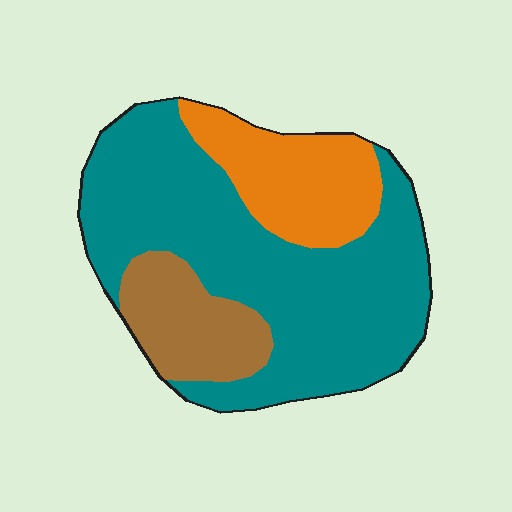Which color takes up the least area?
Brown, at roughly 15%.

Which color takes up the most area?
Teal, at roughly 65%.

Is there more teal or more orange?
Teal.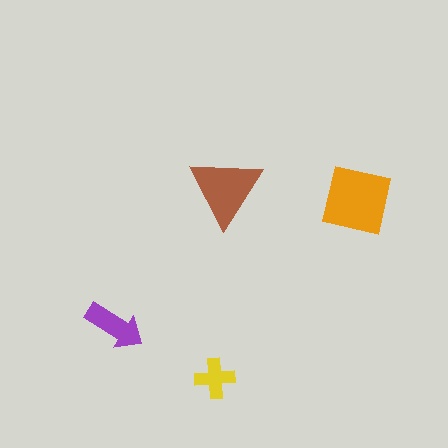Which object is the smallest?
The yellow cross.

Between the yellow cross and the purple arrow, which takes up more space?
The purple arrow.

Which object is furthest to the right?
The orange square is rightmost.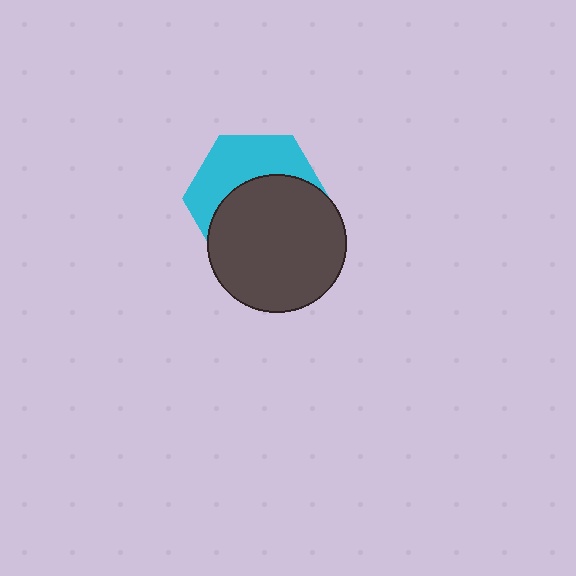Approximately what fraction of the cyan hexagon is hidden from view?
Roughly 58% of the cyan hexagon is hidden behind the dark gray circle.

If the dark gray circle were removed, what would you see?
You would see the complete cyan hexagon.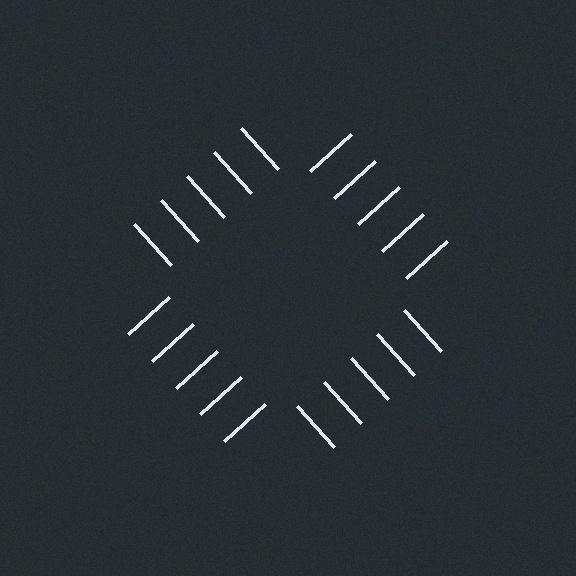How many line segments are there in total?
20 — 5 along each of the 4 edges.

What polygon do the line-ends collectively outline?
An illusory square — the line segments terminate on its edges but no continuous stroke is drawn.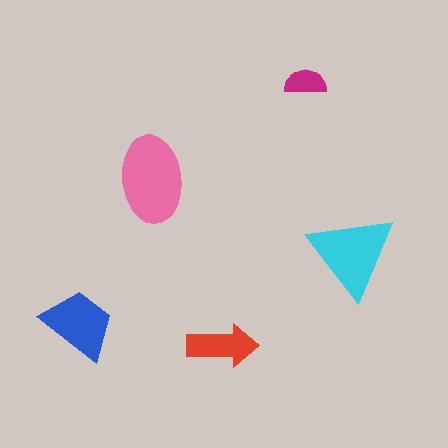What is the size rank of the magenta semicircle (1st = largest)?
5th.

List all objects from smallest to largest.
The magenta semicircle, the red arrow, the blue trapezoid, the cyan triangle, the pink ellipse.